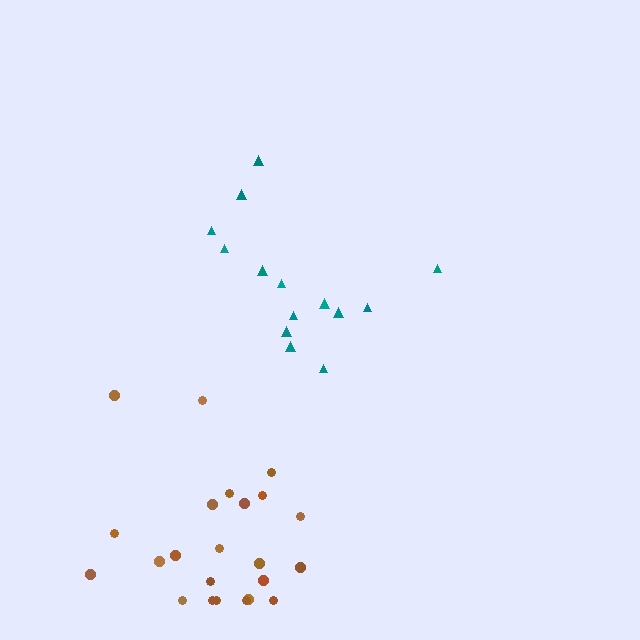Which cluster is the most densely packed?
Teal.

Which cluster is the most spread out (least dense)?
Brown.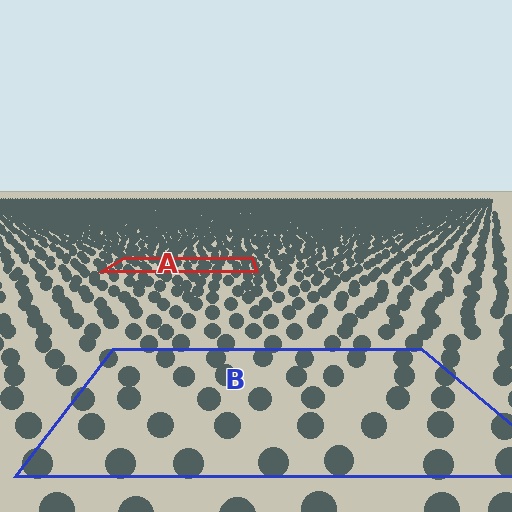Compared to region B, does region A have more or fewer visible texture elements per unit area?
Region A has more texture elements per unit area — they are packed more densely because it is farther away.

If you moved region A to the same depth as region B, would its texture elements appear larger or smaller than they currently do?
They would appear larger. At a closer depth, the same texture elements are projected at a bigger on-screen size.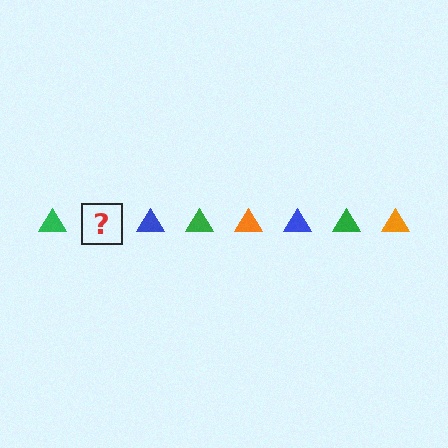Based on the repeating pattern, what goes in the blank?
The blank should be an orange triangle.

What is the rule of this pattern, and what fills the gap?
The rule is that the pattern cycles through green, orange, blue triangles. The gap should be filled with an orange triangle.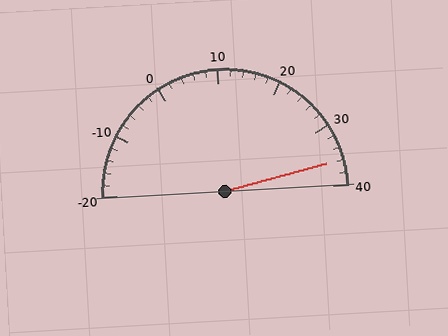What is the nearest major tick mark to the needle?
The nearest major tick mark is 40.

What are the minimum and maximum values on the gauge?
The gauge ranges from -20 to 40.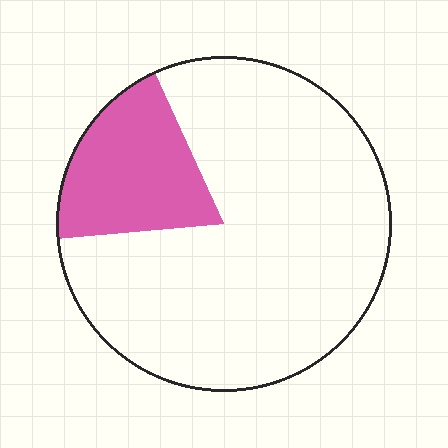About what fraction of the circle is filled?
About one fifth (1/5).